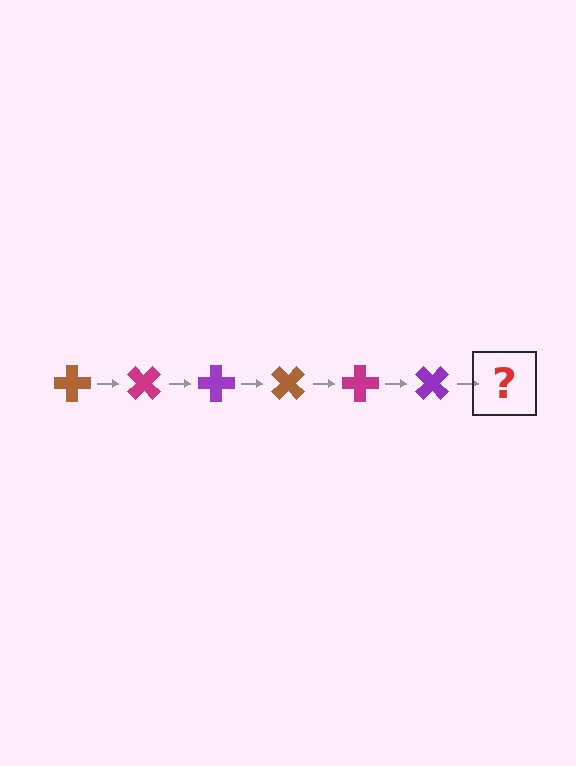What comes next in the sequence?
The next element should be a brown cross, rotated 270 degrees from the start.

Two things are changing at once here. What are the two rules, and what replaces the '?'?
The two rules are that it rotates 45 degrees each step and the color cycles through brown, magenta, and purple. The '?' should be a brown cross, rotated 270 degrees from the start.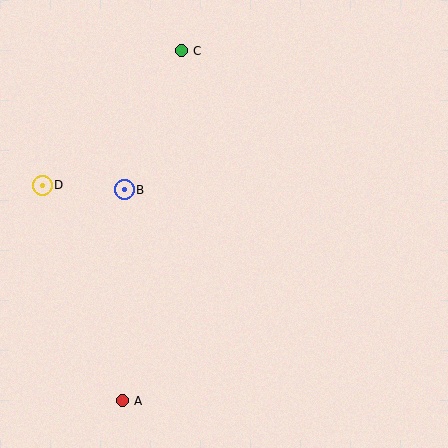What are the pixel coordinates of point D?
Point D is at (42, 185).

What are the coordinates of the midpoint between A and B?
The midpoint between A and B is at (123, 295).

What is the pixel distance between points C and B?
The distance between C and B is 150 pixels.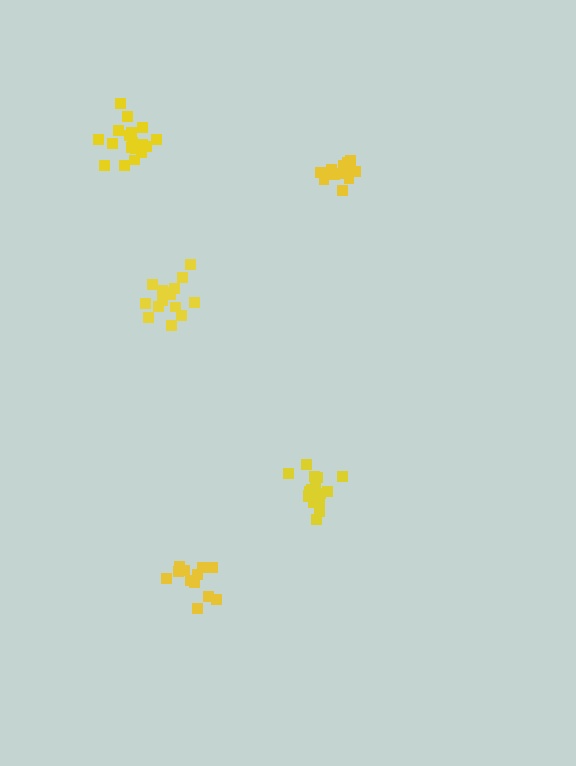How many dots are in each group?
Group 1: 12 dots, Group 2: 12 dots, Group 3: 18 dots, Group 4: 15 dots, Group 5: 17 dots (74 total).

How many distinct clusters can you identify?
There are 5 distinct clusters.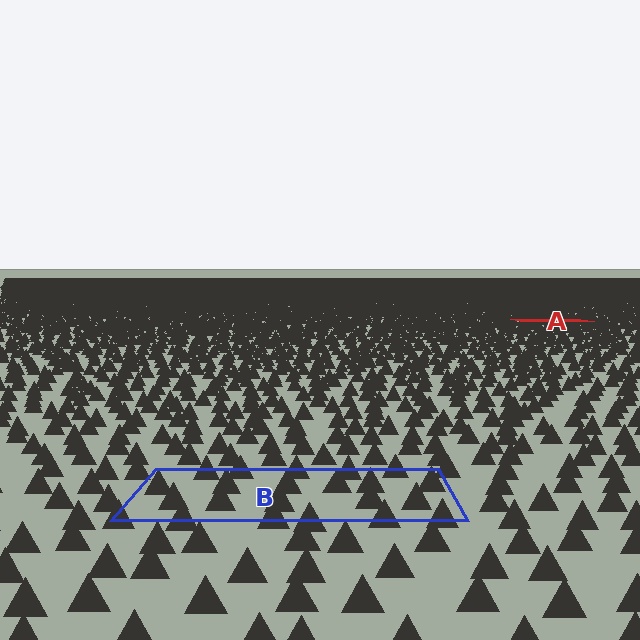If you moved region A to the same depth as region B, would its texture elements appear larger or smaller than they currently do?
They would appear larger. At a closer depth, the same texture elements are projected at a bigger on-screen size.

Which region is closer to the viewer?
Region B is closer. The texture elements there are larger and more spread out.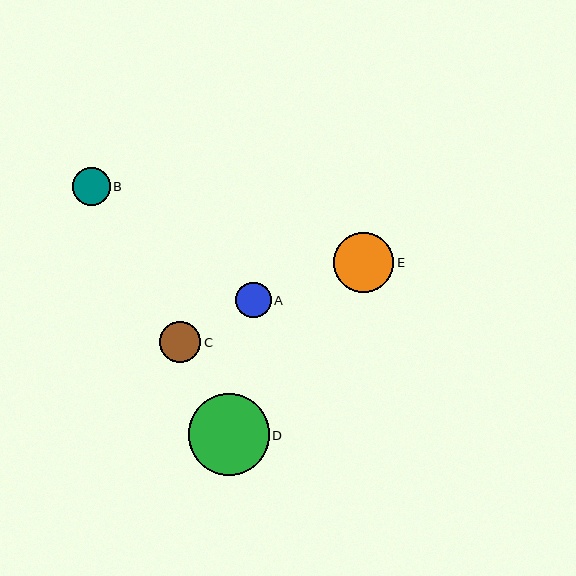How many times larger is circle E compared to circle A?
Circle E is approximately 1.7 times the size of circle A.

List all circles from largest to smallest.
From largest to smallest: D, E, C, B, A.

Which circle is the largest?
Circle D is the largest with a size of approximately 81 pixels.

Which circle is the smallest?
Circle A is the smallest with a size of approximately 35 pixels.